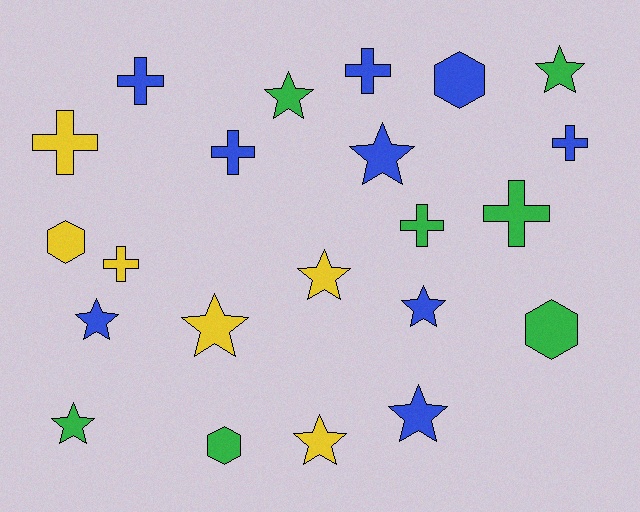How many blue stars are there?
There are 4 blue stars.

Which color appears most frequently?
Blue, with 9 objects.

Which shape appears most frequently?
Star, with 10 objects.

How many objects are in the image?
There are 22 objects.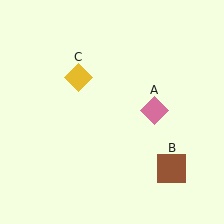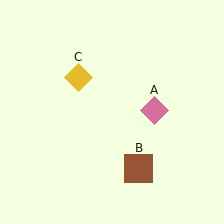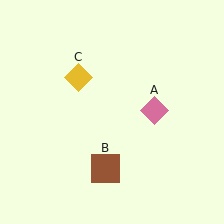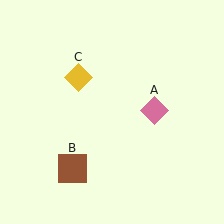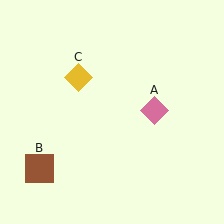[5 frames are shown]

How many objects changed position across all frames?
1 object changed position: brown square (object B).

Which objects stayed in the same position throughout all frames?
Pink diamond (object A) and yellow diamond (object C) remained stationary.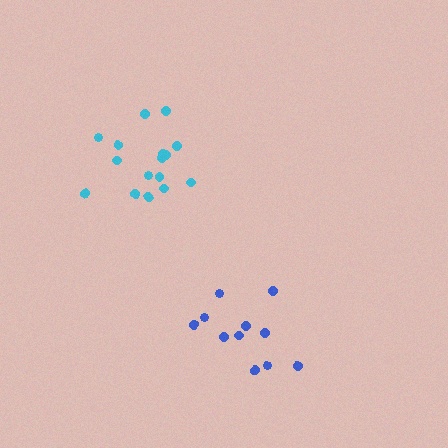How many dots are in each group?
Group 1: 16 dots, Group 2: 11 dots (27 total).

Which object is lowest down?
The blue cluster is bottommost.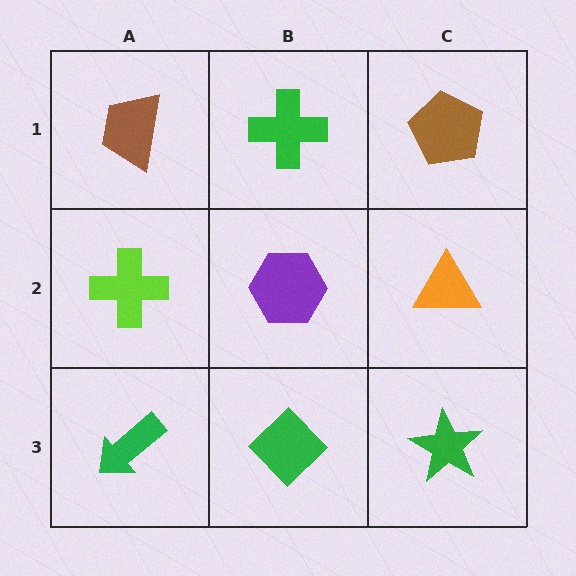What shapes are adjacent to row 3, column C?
An orange triangle (row 2, column C), a green diamond (row 3, column B).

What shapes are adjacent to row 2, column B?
A green cross (row 1, column B), a green diamond (row 3, column B), a lime cross (row 2, column A), an orange triangle (row 2, column C).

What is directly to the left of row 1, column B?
A brown trapezoid.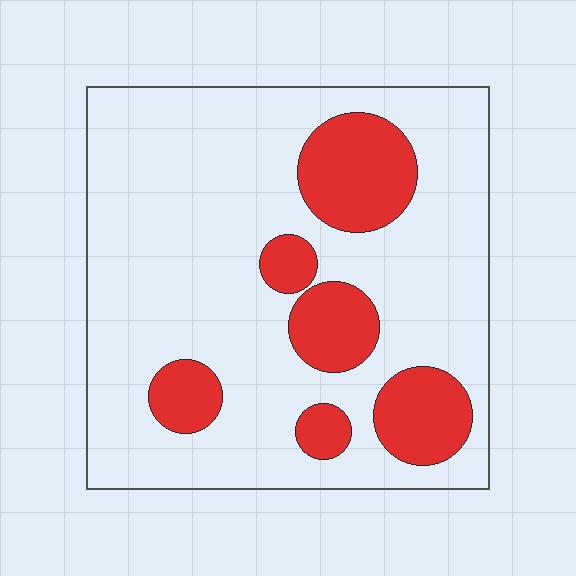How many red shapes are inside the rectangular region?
6.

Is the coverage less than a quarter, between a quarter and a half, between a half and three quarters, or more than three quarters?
Less than a quarter.